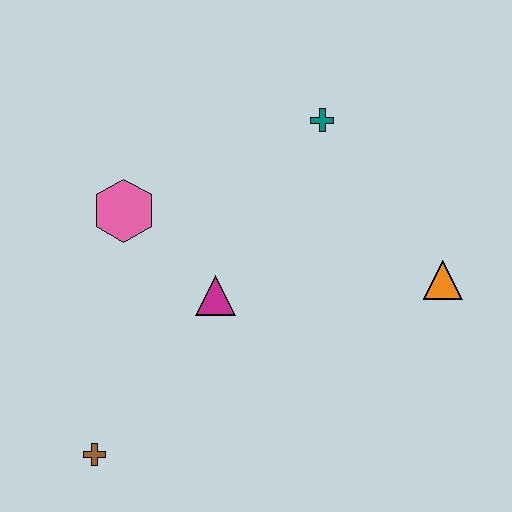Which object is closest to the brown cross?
The magenta triangle is closest to the brown cross.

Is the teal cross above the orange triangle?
Yes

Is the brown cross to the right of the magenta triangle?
No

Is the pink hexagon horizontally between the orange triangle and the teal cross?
No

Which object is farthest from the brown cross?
The teal cross is farthest from the brown cross.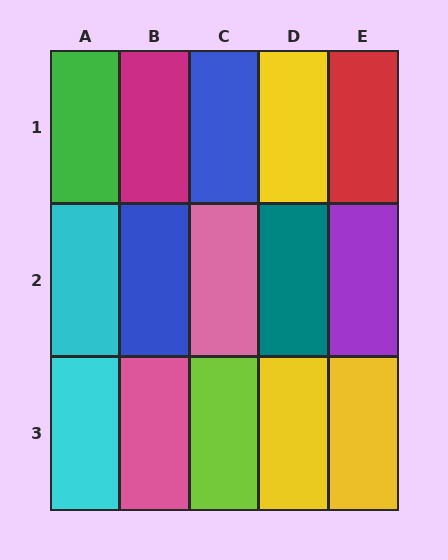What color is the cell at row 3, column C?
Lime.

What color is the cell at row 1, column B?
Magenta.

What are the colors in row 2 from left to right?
Cyan, blue, pink, teal, purple.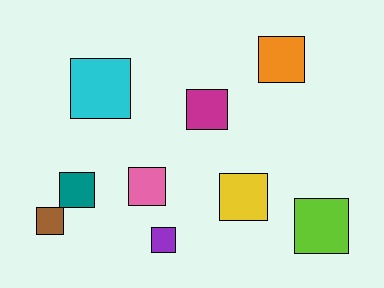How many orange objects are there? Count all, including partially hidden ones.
There is 1 orange object.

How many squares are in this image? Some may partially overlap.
There are 9 squares.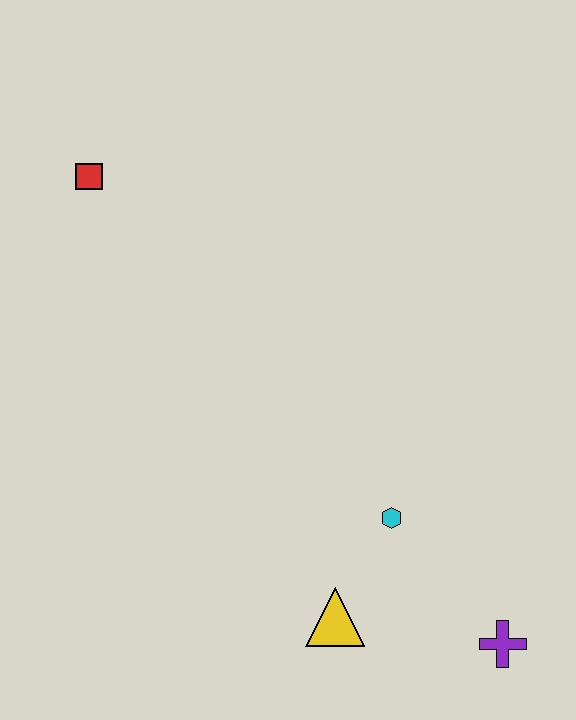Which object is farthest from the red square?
The purple cross is farthest from the red square.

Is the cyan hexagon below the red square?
Yes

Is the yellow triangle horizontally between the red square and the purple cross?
Yes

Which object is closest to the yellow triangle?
The cyan hexagon is closest to the yellow triangle.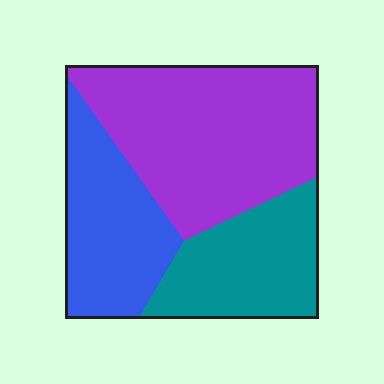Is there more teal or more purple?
Purple.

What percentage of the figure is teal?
Teal takes up about one quarter (1/4) of the figure.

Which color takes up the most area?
Purple, at roughly 45%.